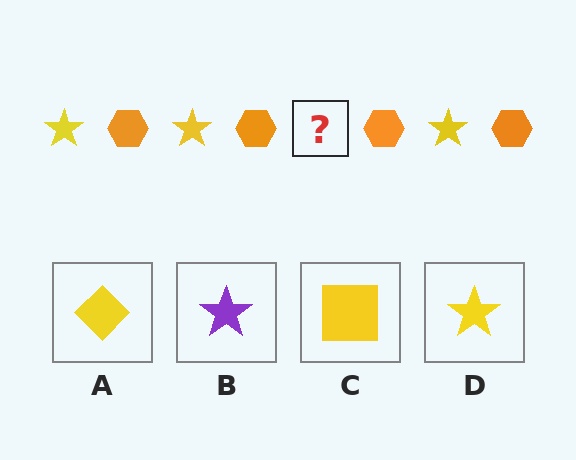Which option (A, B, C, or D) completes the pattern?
D.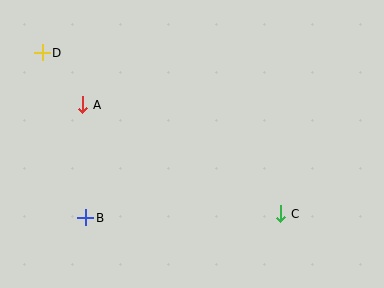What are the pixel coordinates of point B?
Point B is at (86, 218).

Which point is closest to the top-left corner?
Point D is closest to the top-left corner.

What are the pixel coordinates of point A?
Point A is at (83, 105).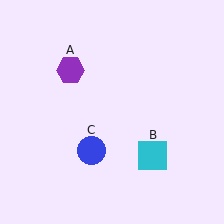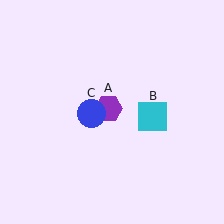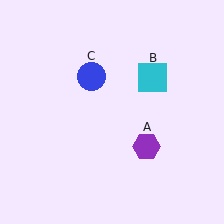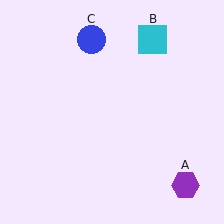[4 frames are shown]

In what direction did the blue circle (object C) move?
The blue circle (object C) moved up.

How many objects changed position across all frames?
3 objects changed position: purple hexagon (object A), cyan square (object B), blue circle (object C).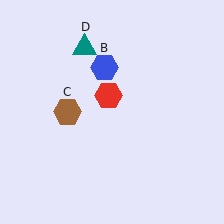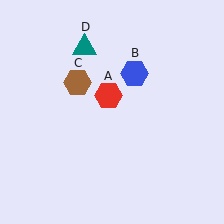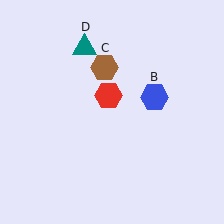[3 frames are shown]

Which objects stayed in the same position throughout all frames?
Red hexagon (object A) and teal triangle (object D) remained stationary.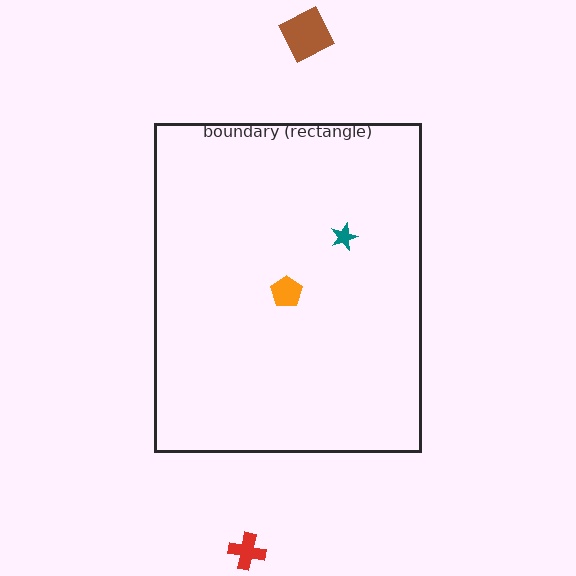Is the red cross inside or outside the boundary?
Outside.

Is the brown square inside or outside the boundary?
Outside.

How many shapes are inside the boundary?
2 inside, 2 outside.